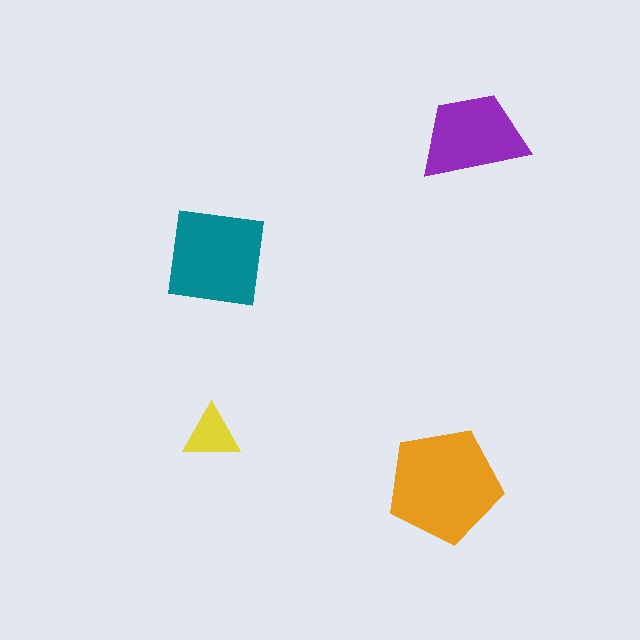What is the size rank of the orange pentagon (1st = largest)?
1st.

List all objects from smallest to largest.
The yellow triangle, the purple trapezoid, the teal square, the orange pentagon.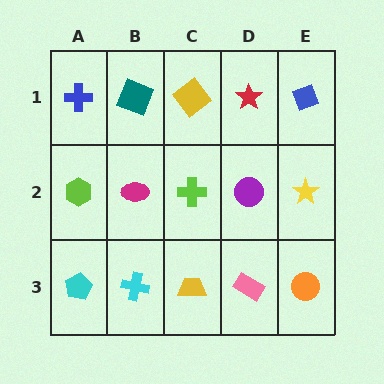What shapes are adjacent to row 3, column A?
A lime hexagon (row 2, column A), a cyan cross (row 3, column B).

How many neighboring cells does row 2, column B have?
4.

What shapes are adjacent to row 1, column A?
A lime hexagon (row 2, column A), a teal square (row 1, column B).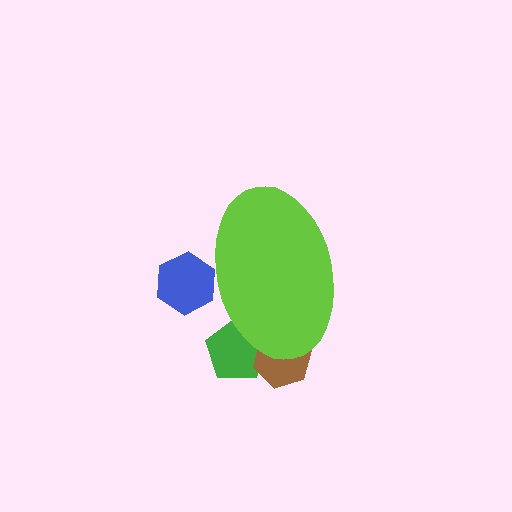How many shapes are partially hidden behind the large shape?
3 shapes are partially hidden.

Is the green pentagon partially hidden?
Yes, the green pentagon is partially hidden behind the lime ellipse.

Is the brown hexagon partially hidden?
Yes, the brown hexagon is partially hidden behind the lime ellipse.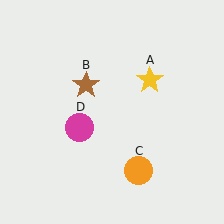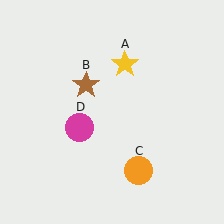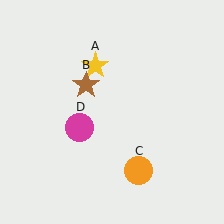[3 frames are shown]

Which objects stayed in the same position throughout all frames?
Brown star (object B) and orange circle (object C) and magenta circle (object D) remained stationary.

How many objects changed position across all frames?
1 object changed position: yellow star (object A).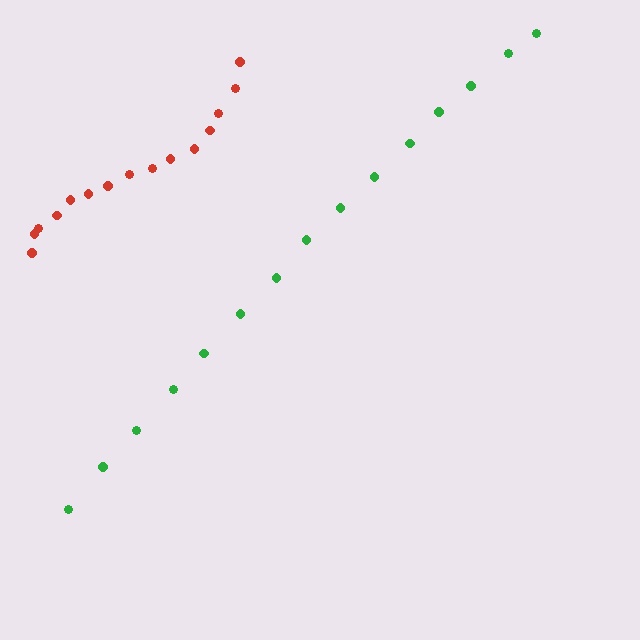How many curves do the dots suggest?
There are 2 distinct paths.